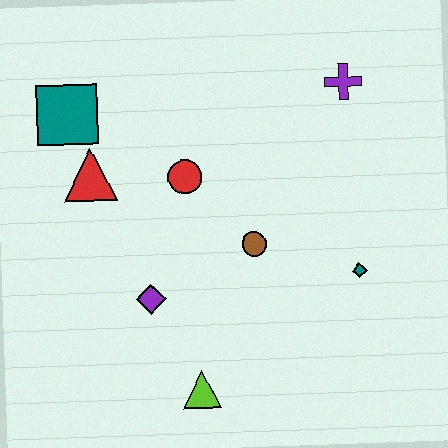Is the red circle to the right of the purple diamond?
Yes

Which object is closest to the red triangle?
The teal square is closest to the red triangle.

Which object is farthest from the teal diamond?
The teal square is farthest from the teal diamond.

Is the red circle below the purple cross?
Yes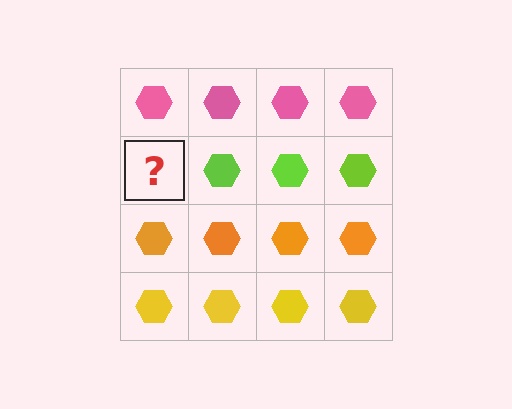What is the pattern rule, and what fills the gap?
The rule is that each row has a consistent color. The gap should be filled with a lime hexagon.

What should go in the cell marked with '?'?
The missing cell should contain a lime hexagon.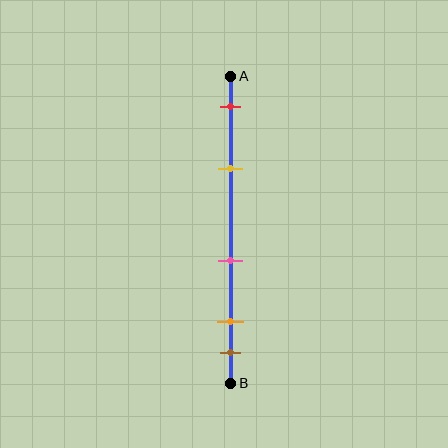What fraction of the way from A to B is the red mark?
The red mark is approximately 10% (0.1) of the way from A to B.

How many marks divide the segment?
There are 5 marks dividing the segment.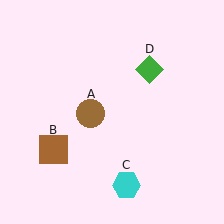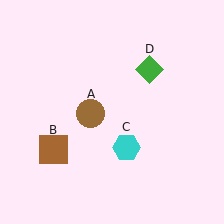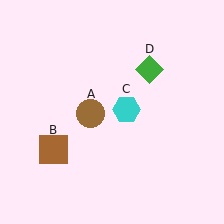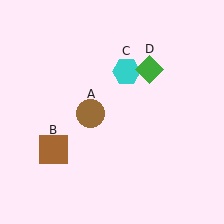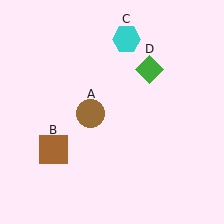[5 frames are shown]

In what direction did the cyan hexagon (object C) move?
The cyan hexagon (object C) moved up.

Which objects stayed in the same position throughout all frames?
Brown circle (object A) and brown square (object B) and green diamond (object D) remained stationary.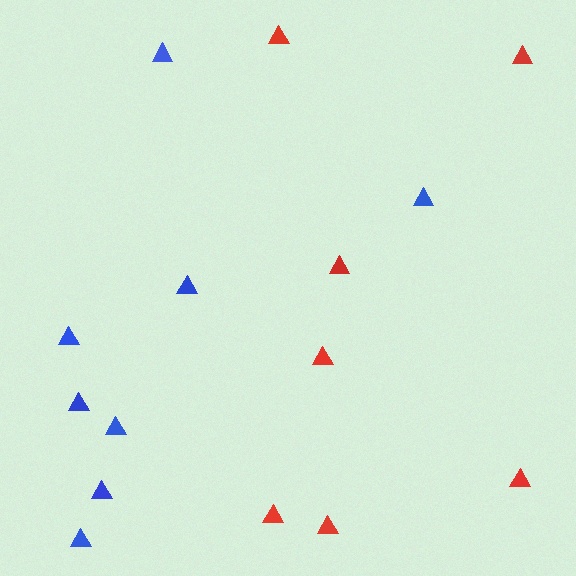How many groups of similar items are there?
There are 2 groups: one group of red triangles (7) and one group of blue triangles (8).